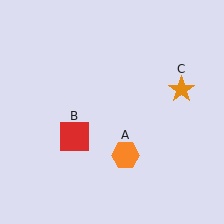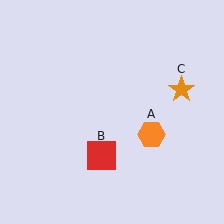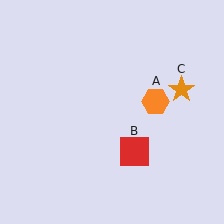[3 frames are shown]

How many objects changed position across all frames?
2 objects changed position: orange hexagon (object A), red square (object B).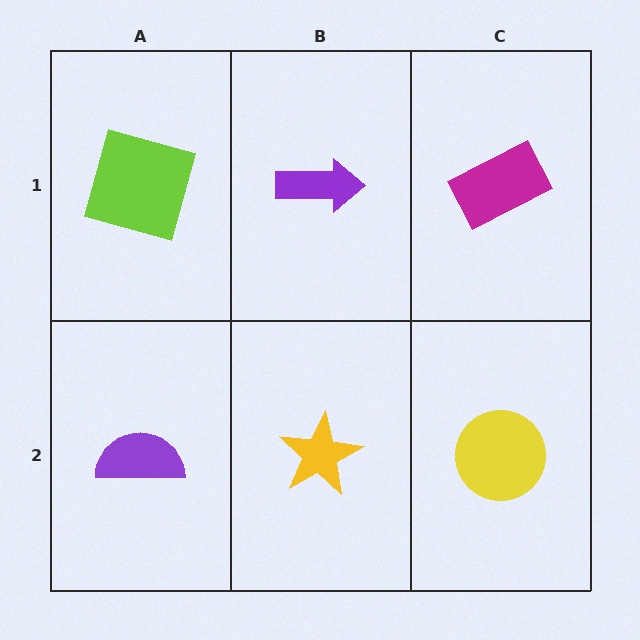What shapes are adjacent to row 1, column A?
A purple semicircle (row 2, column A), a purple arrow (row 1, column B).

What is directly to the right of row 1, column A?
A purple arrow.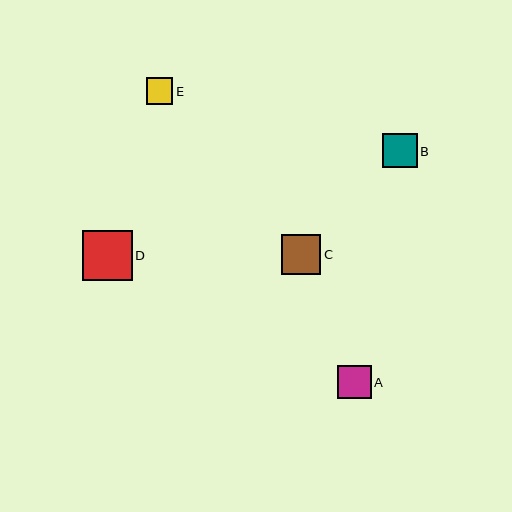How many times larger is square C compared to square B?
Square C is approximately 1.1 times the size of square B.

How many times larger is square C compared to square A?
Square C is approximately 1.2 times the size of square A.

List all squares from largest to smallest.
From largest to smallest: D, C, B, A, E.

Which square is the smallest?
Square E is the smallest with a size of approximately 26 pixels.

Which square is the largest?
Square D is the largest with a size of approximately 50 pixels.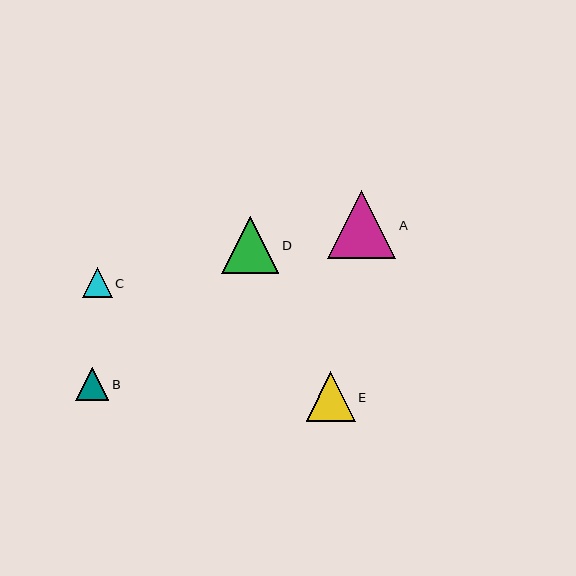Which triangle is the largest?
Triangle A is the largest with a size of approximately 68 pixels.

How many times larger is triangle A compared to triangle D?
Triangle A is approximately 1.2 times the size of triangle D.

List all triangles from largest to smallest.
From largest to smallest: A, D, E, B, C.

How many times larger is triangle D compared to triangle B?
Triangle D is approximately 1.7 times the size of triangle B.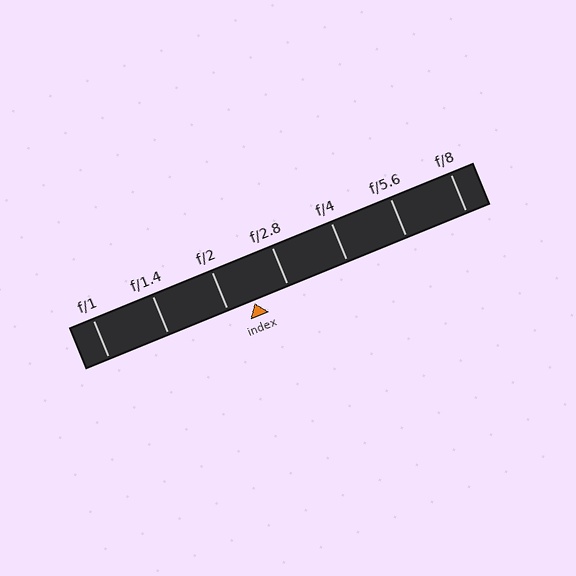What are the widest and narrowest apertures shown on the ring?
The widest aperture shown is f/1 and the narrowest is f/8.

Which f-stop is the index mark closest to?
The index mark is closest to f/2.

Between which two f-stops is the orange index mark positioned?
The index mark is between f/2 and f/2.8.